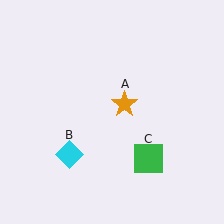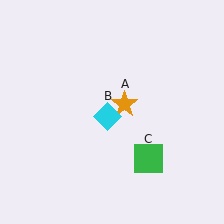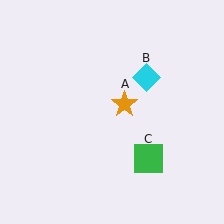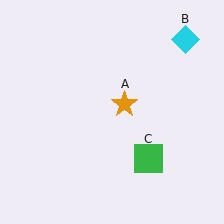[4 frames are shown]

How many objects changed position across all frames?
1 object changed position: cyan diamond (object B).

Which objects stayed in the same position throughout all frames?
Orange star (object A) and green square (object C) remained stationary.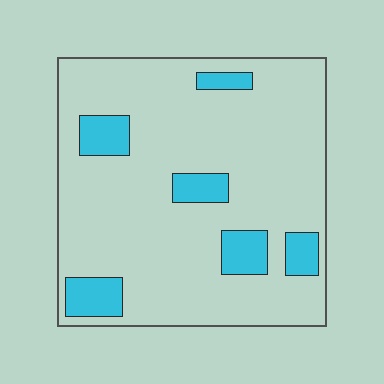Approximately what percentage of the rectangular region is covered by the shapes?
Approximately 15%.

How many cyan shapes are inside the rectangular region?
6.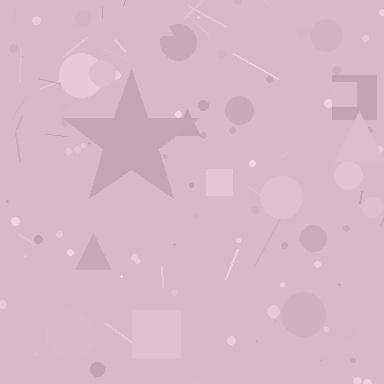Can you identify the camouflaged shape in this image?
The camouflaged shape is a star.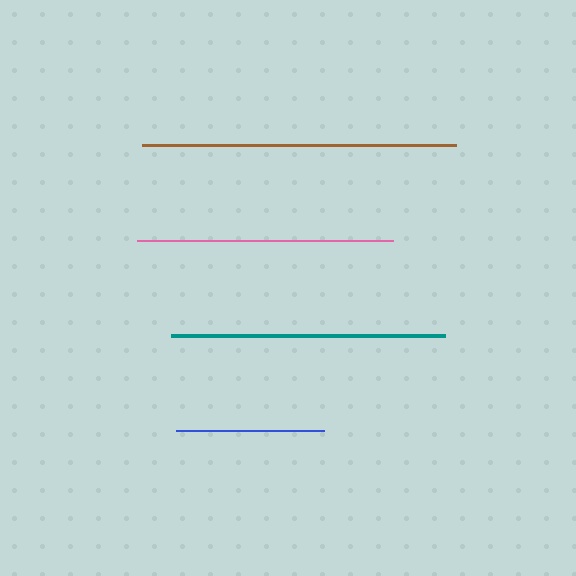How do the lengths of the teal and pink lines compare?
The teal and pink lines are approximately the same length.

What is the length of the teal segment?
The teal segment is approximately 274 pixels long.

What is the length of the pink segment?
The pink segment is approximately 256 pixels long.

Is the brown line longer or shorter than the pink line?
The brown line is longer than the pink line.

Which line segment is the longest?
The brown line is the longest at approximately 314 pixels.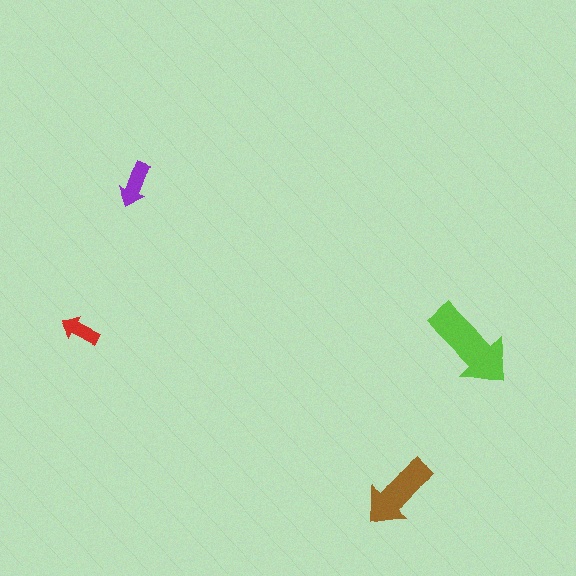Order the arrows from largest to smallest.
the lime one, the brown one, the purple one, the red one.